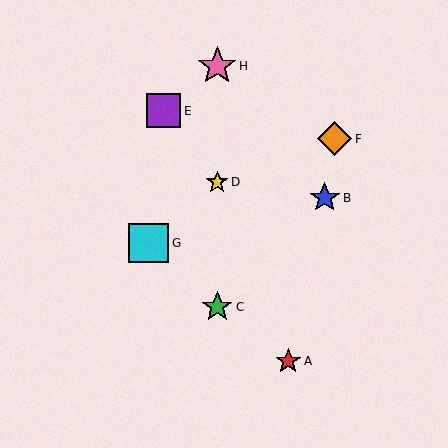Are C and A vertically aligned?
No, C is at x≈217 and A is at x≈288.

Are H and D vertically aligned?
Yes, both are at x≈217.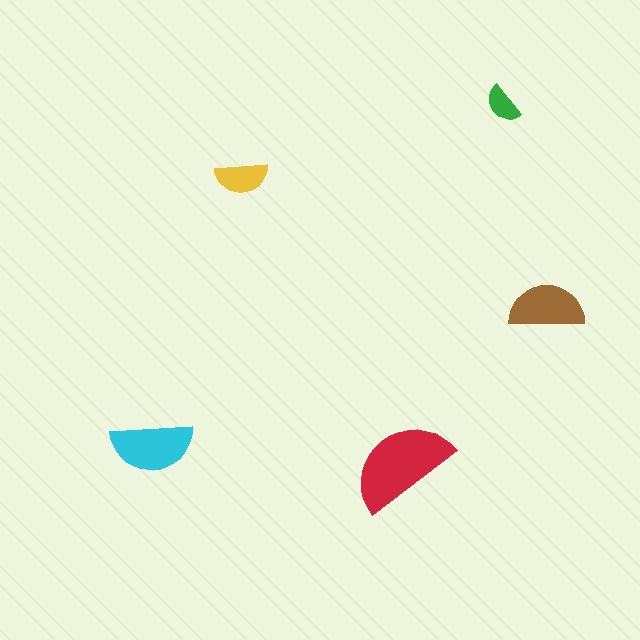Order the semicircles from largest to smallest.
the red one, the cyan one, the brown one, the yellow one, the green one.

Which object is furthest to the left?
The cyan semicircle is leftmost.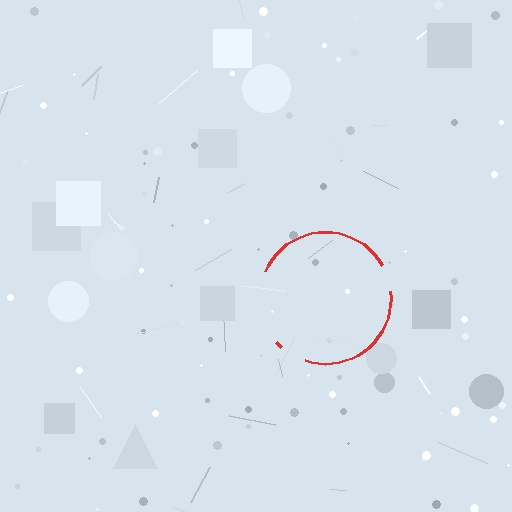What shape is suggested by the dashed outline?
The dashed outline suggests a circle.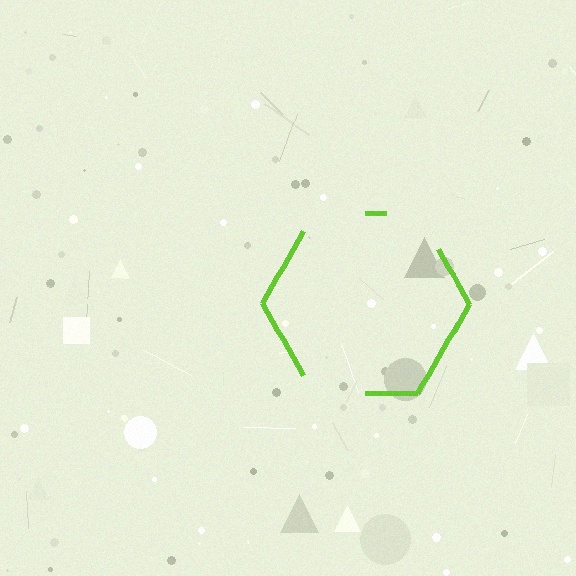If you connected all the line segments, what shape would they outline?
They would outline a hexagon.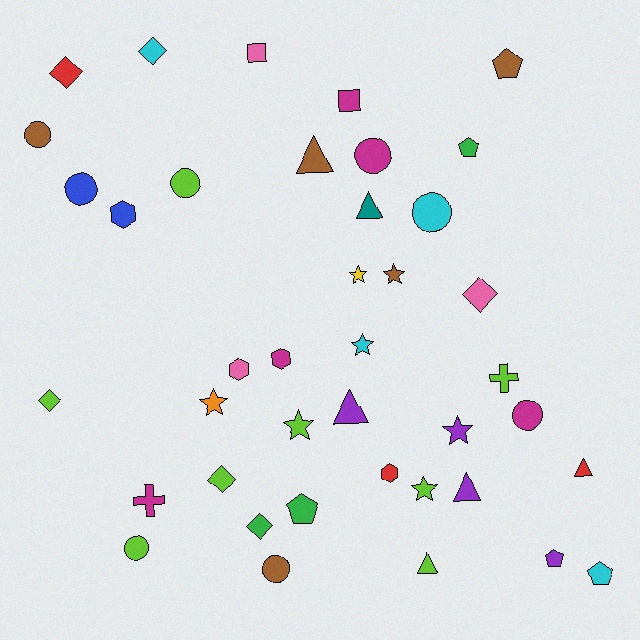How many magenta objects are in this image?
There are 5 magenta objects.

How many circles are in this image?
There are 8 circles.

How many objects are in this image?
There are 40 objects.